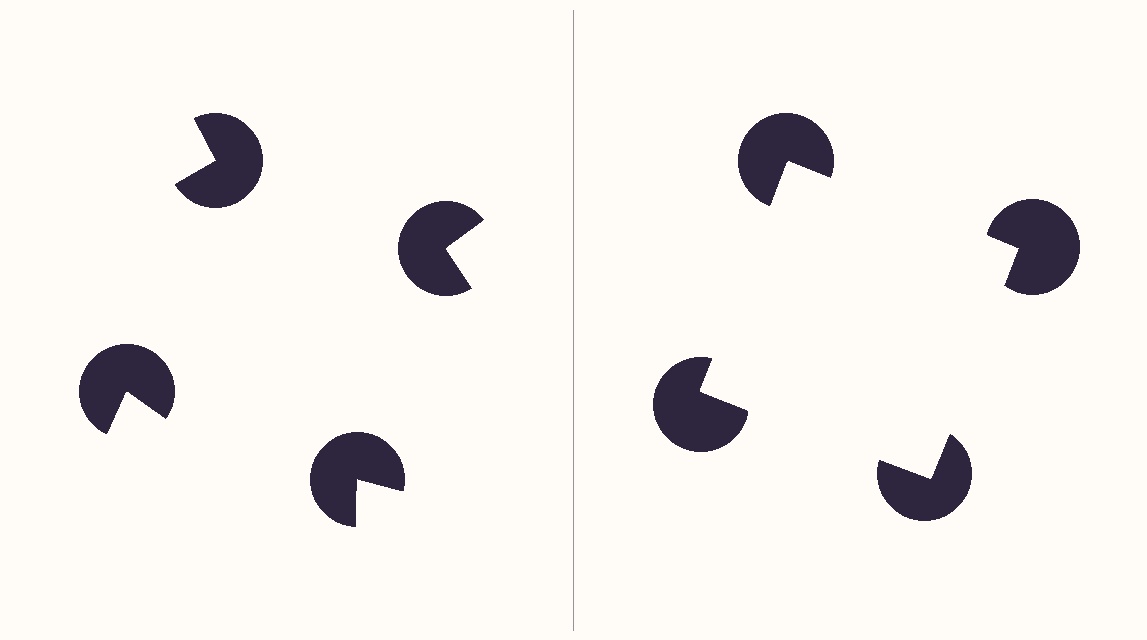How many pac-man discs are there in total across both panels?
8 — 4 on each side.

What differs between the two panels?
The pac-man discs are positioned identically on both sides; only the wedge orientations differ. On the right they align to a square; on the left they are misaligned.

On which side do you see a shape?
An illusory square appears on the right side. On the left side the wedge cuts are rotated, so no coherent shape forms.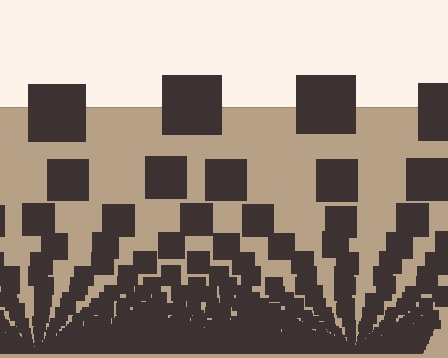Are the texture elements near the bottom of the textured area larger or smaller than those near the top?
Smaller. The gradient is inverted — elements near the bottom are smaller and denser.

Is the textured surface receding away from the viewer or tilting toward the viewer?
The surface appears to tilt toward the viewer. Texture elements get larger and sparser toward the top.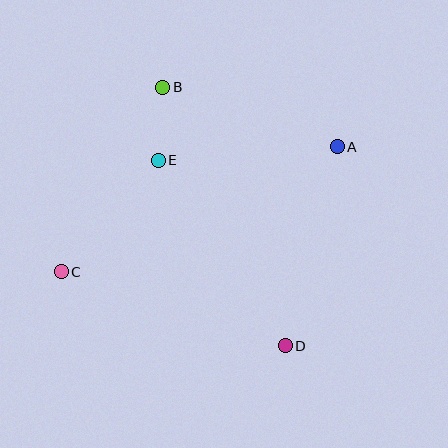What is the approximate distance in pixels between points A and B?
The distance between A and B is approximately 185 pixels.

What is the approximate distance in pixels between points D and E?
The distance between D and E is approximately 225 pixels.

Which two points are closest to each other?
Points B and E are closest to each other.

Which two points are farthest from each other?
Points A and C are farthest from each other.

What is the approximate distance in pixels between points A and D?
The distance between A and D is approximately 206 pixels.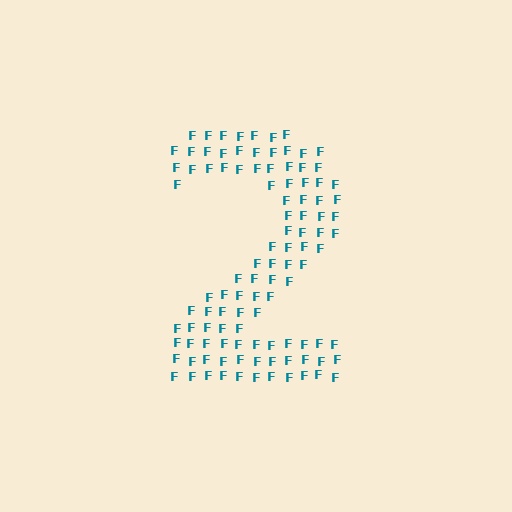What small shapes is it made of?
It is made of small letter F's.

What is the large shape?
The large shape is the digit 2.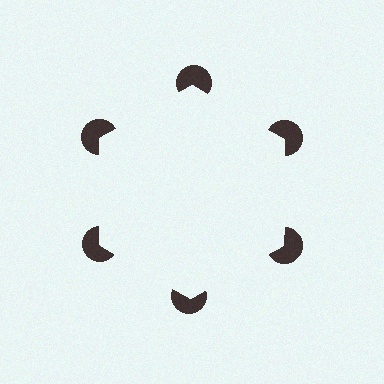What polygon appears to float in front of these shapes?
An illusory hexagon — its edges are inferred from the aligned wedge cuts in the pac-man discs, not physically drawn.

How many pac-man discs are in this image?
There are 6 — one at each vertex of the illusory hexagon.